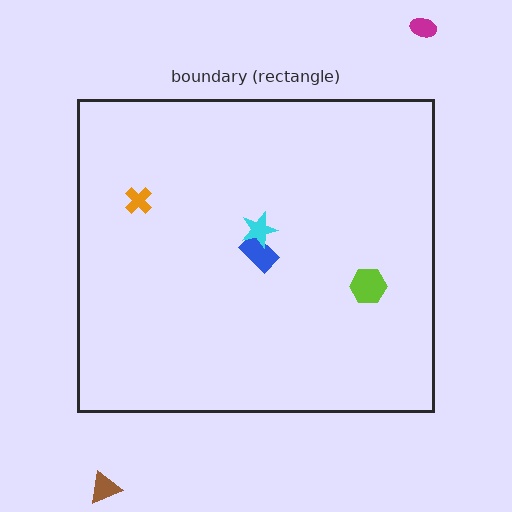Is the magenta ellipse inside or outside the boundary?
Outside.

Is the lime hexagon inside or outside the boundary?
Inside.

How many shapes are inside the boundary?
4 inside, 2 outside.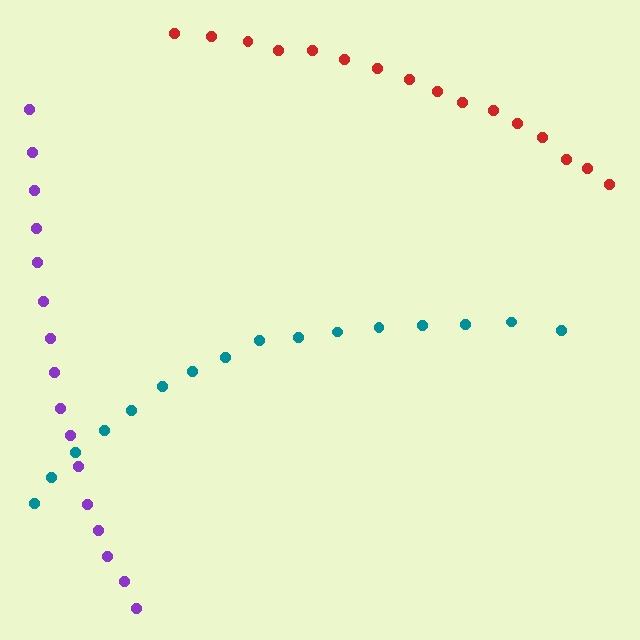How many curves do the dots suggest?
There are 3 distinct paths.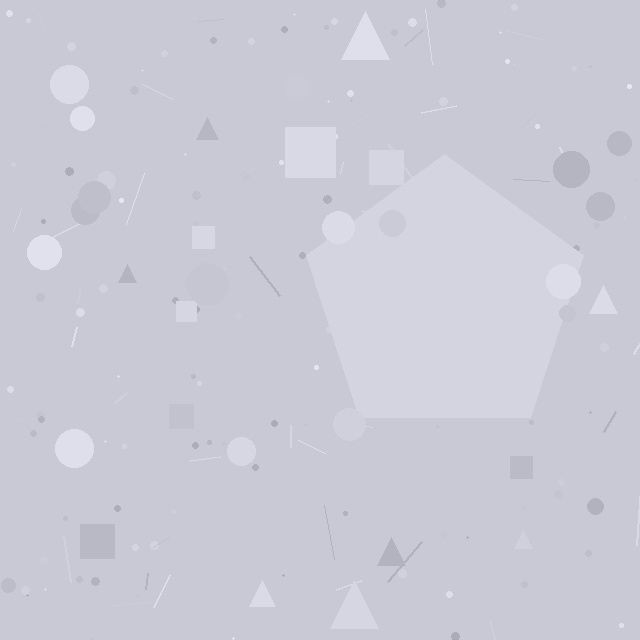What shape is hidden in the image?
A pentagon is hidden in the image.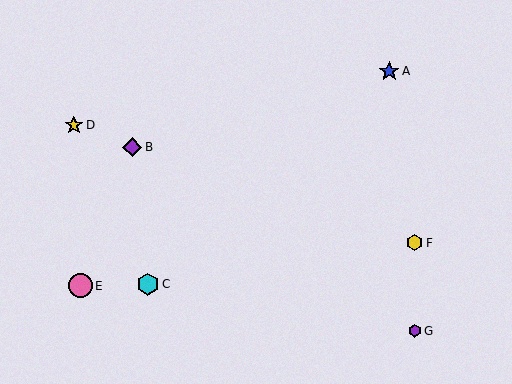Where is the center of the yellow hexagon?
The center of the yellow hexagon is at (415, 243).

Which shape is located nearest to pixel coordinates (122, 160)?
The purple diamond (labeled B) at (132, 147) is nearest to that location.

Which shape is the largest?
The pink circle (labeled E) is the largest.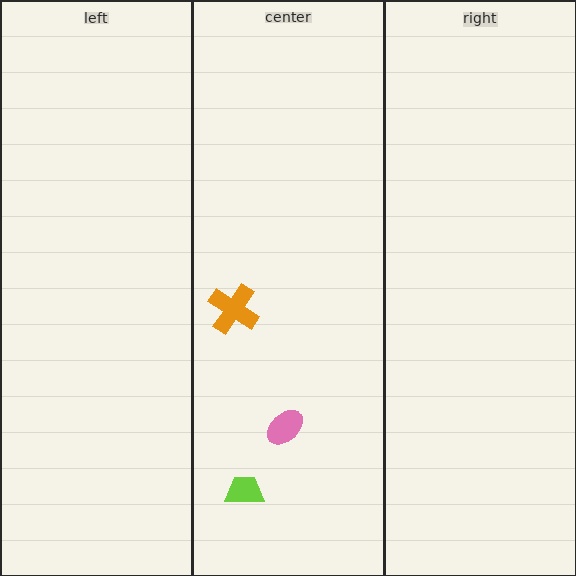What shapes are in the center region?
The lime trapezoid, the pink ellipse, the orange cross.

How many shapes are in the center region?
3.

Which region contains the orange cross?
The center region.